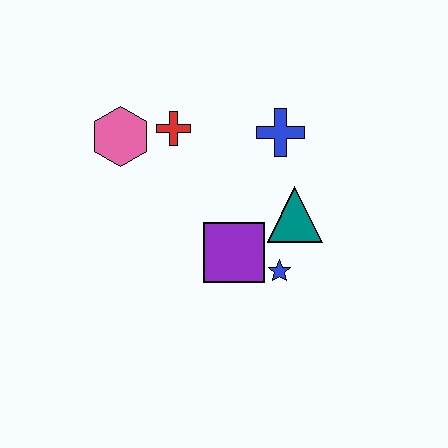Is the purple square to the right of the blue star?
No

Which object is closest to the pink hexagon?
The red cross is closest to the pink hexagon.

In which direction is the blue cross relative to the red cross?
The blue cross is to the right of the red cross.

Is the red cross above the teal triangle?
Yes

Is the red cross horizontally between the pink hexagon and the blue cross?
Yes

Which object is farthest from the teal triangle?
The pink hexagon is farthest from the teal triangle.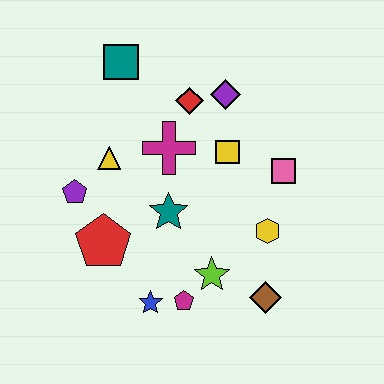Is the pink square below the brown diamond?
No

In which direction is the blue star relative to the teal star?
The blue star is below the teal star.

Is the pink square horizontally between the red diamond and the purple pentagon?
No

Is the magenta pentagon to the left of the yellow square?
Yes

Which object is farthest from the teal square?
The brown diamond is farthest from the teal square.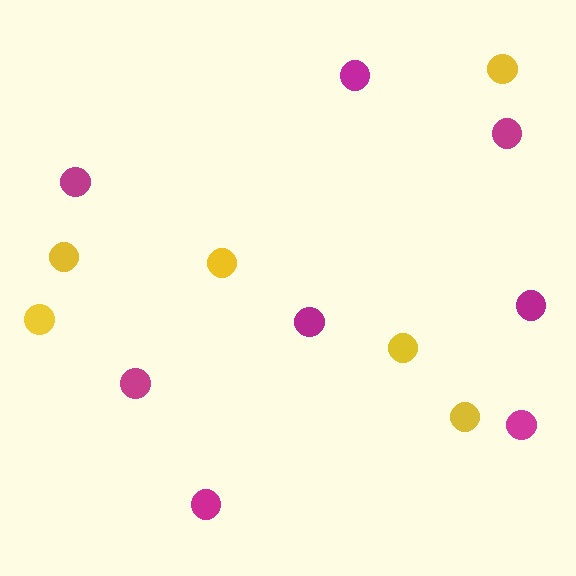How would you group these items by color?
There are 2 groups: one group of yellow circles (6) and one group of magenta circles (8).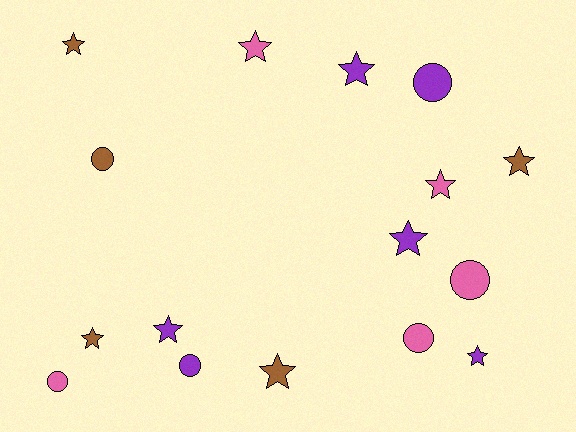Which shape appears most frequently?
Star, with 10 objects.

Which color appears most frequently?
Purple, with 6 objects.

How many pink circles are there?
There are 3 pink circles.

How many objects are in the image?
There are 16 objects.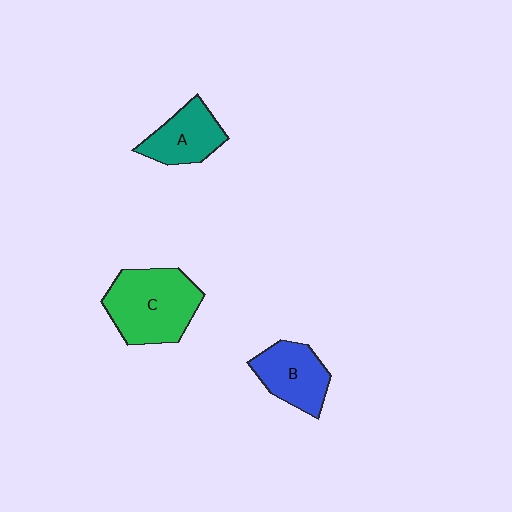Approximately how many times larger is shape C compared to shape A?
Approximately 1.6 times.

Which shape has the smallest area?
Shape A (teal).